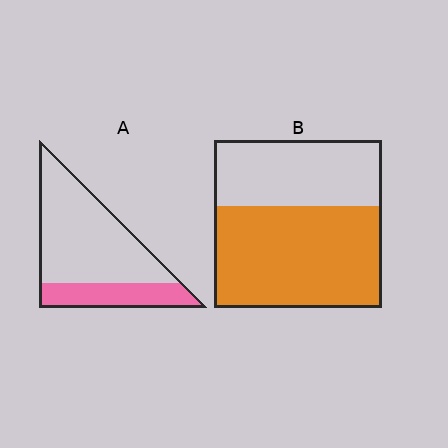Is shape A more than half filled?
No.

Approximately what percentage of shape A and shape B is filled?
A is approximately 25% and B is approximately 60%.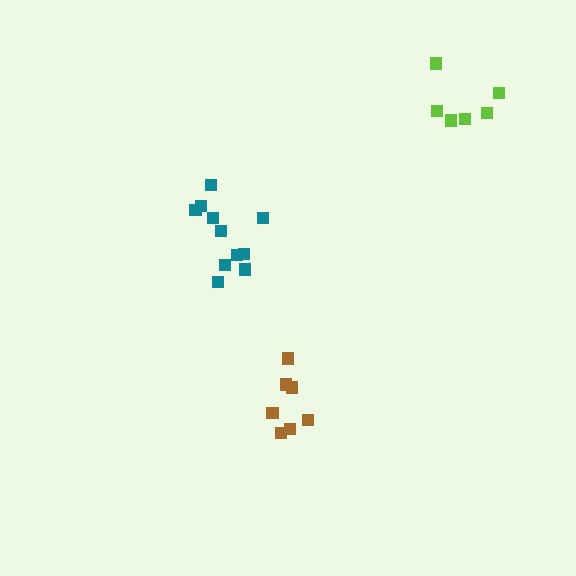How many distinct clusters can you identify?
There are 3 distinct clusters.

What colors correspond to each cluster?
The clusters are colored: lime, teal, brown.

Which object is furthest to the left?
The teal cluster is leftmost.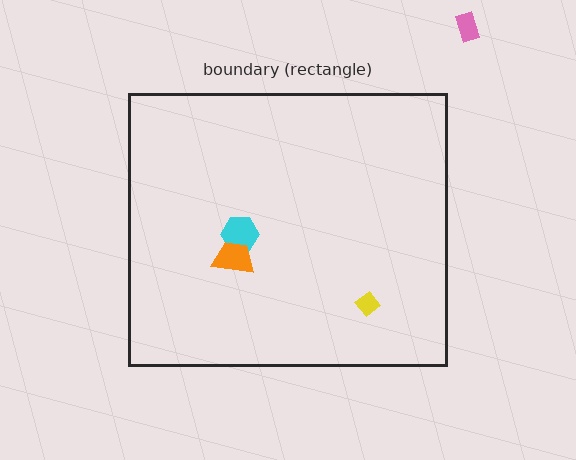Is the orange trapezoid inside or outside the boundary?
Inside.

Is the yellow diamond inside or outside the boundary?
Inside.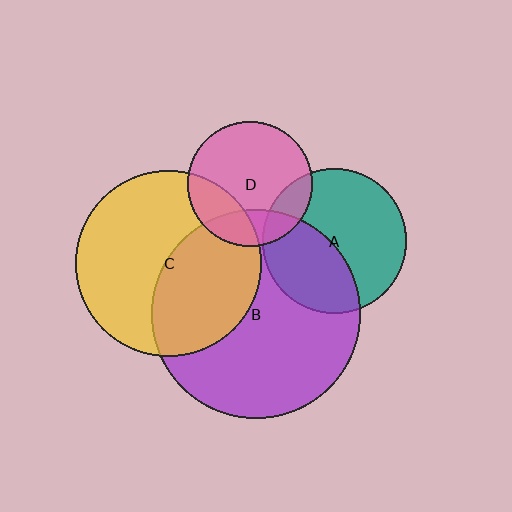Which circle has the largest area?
Circle B (purple).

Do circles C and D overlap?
Yes.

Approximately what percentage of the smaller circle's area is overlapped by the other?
Approximately 25%.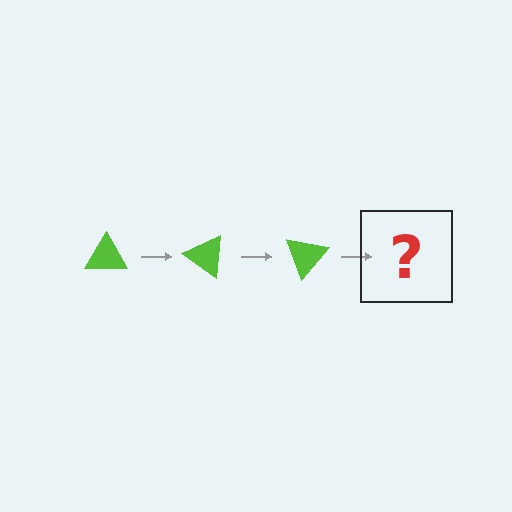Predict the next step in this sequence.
The next step is a lime triangle rotated 105 degrees.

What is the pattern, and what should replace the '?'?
The pattern is that the triangle rotates 35 degrees each step. The '?' should be a lime triangle rotated 105 degrees.